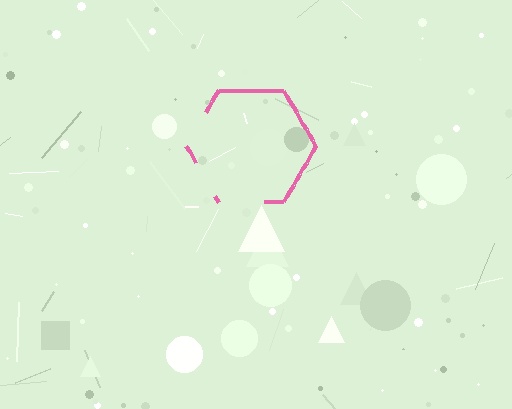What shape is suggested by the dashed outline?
The dashed outline suggests a hexagon.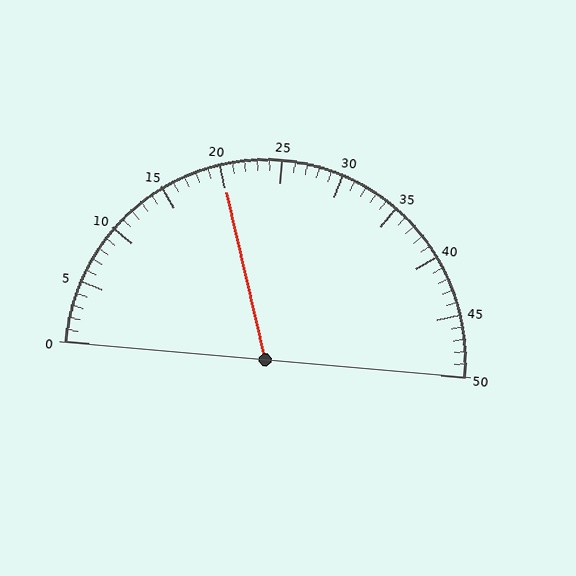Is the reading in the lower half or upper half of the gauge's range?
The reading is in the lower half of the range (0 to 50).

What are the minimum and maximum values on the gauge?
The gauge ranges from 0 to 50.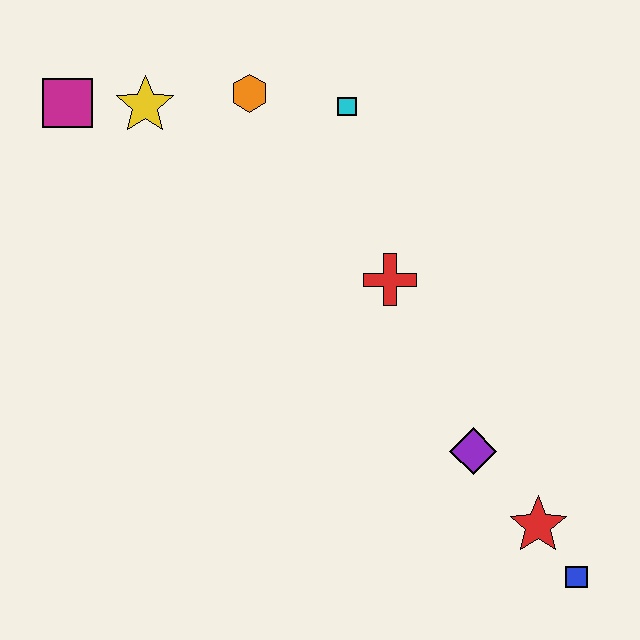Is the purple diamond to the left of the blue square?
Yes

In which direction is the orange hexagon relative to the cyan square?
The orange hexagon is to the left of the cyan square.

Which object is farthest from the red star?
The magenta square is farthest from the red star.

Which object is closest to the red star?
The blue square is closest to the red star.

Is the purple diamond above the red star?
Yes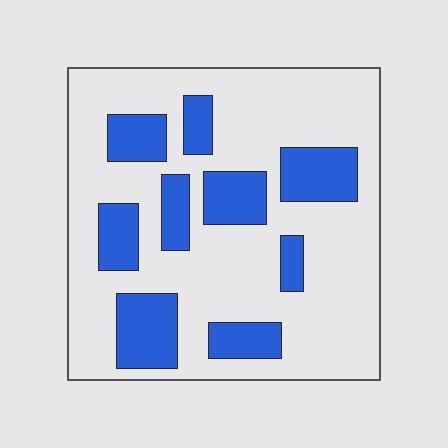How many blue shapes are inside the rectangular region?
9.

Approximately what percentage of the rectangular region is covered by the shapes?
Approximately 25%.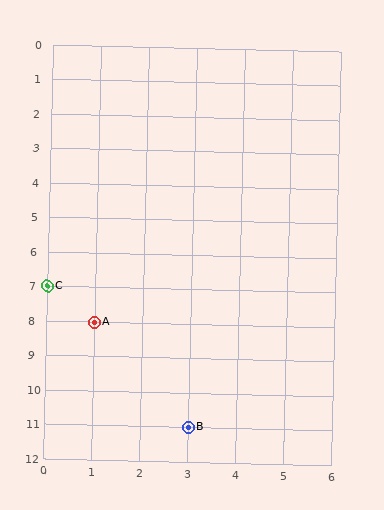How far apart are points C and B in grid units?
Points C and B are 3 columns and 4 rows apart (about 5.0 grid units diagonally).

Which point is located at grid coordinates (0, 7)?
Point C is at (0, 7).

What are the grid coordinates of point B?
Point B is at grid coordinates (3, 11).